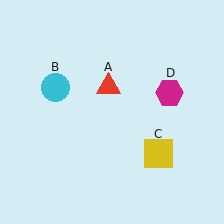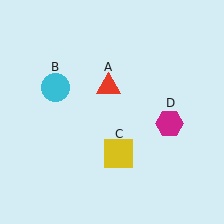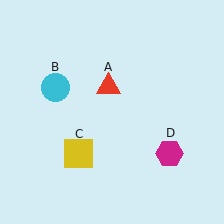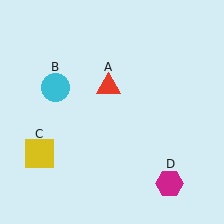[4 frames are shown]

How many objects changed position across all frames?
2 objects changed position: yellow square (object C), magenta hexagon (object D).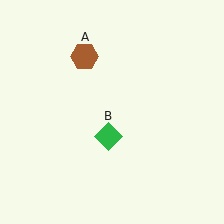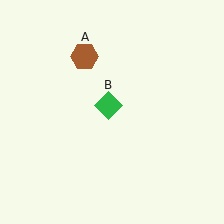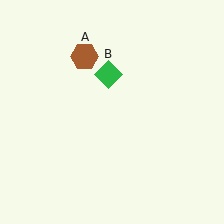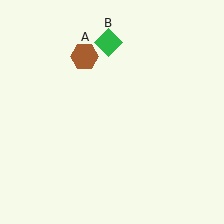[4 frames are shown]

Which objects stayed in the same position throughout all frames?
Brown hexagon (object A) remained stationary.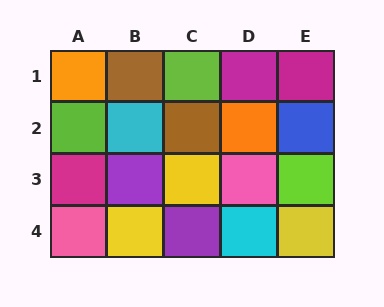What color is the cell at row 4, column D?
Cyan.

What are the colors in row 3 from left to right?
Magenta, purple, yellow, pink, lime.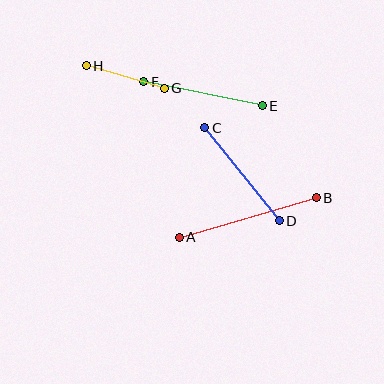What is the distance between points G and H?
The distance is approximately 81 pixels.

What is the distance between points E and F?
The distance is approximately 121 pixels.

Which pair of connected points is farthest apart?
Points A and B are farthest apart.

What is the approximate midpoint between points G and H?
The midpoint is at approximately (125, 77) pixels.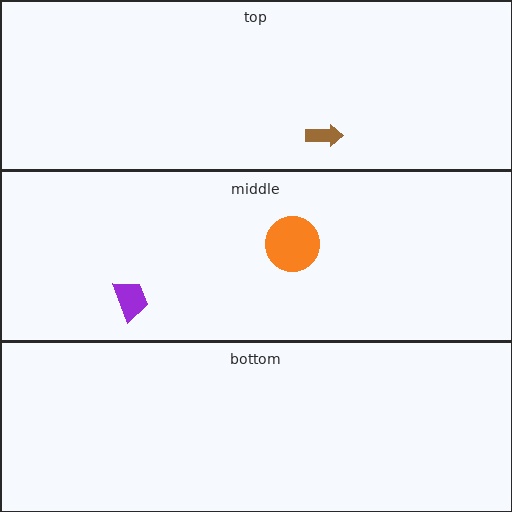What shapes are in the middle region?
The purple trapezoid, the orange circle.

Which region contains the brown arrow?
The top region.